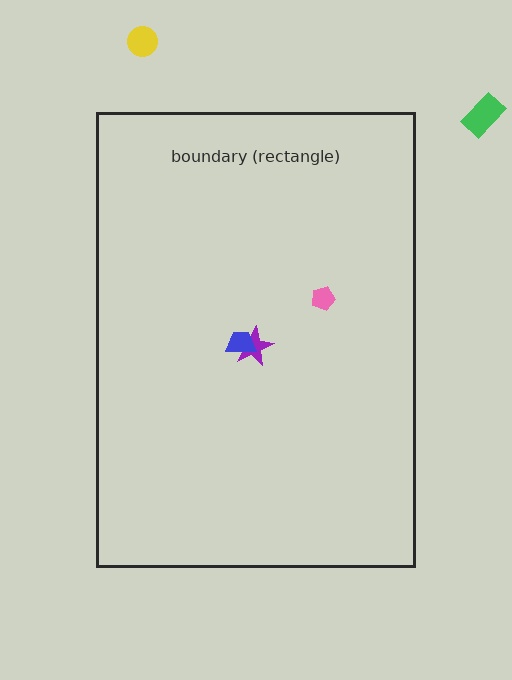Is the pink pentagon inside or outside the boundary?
Inside.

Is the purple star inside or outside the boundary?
Inside.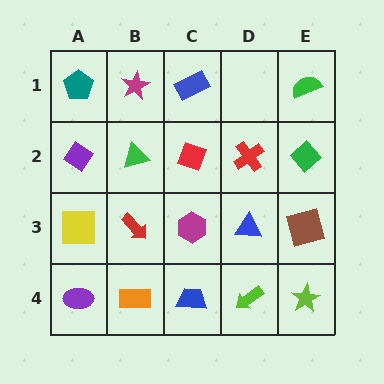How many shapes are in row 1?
4 shapes.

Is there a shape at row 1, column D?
No, that cell is empty.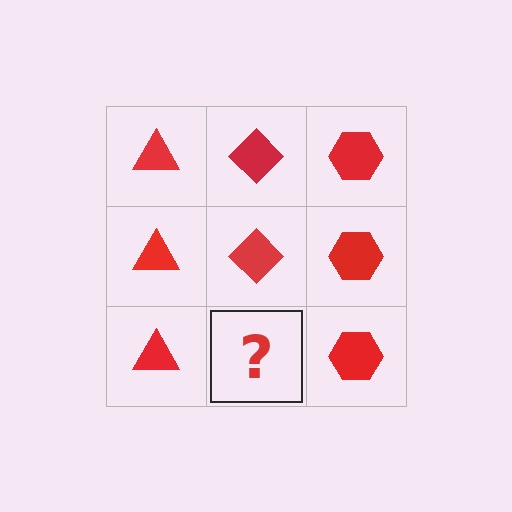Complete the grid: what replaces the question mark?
The question mark should be replaced with a red diamond.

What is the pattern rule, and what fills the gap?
The rule is that each column has a consistent shape. The gap should be filled with a red diamond.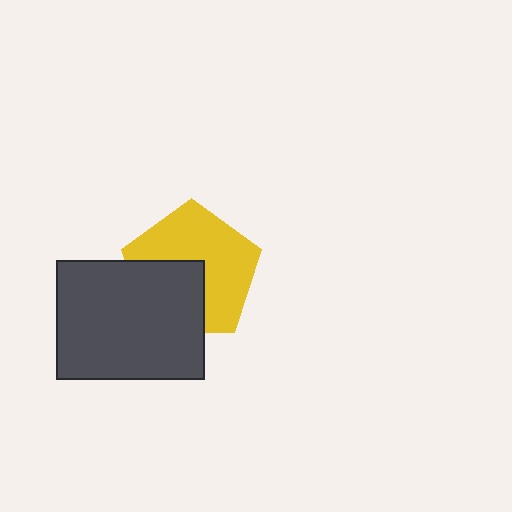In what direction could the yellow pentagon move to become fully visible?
The yellow pentagon could move toward the upper-right. That would shift it out from behind the dark gray rectangle entirely.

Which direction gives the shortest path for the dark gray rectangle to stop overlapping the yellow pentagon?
Moving toward the lower-left gives the shortest separation.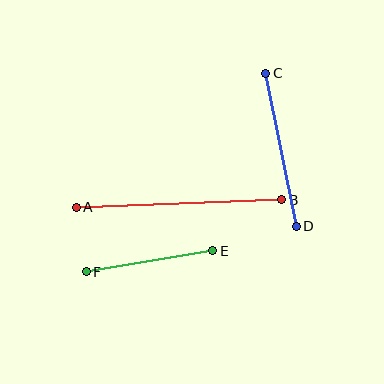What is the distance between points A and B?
The distance is approximately 205 pixels.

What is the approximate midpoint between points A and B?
The midpoint is at approximately (179, 204) pixels.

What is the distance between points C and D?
The distance is approximately 156 pixels.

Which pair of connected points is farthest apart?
Points A and B are farthest apart.